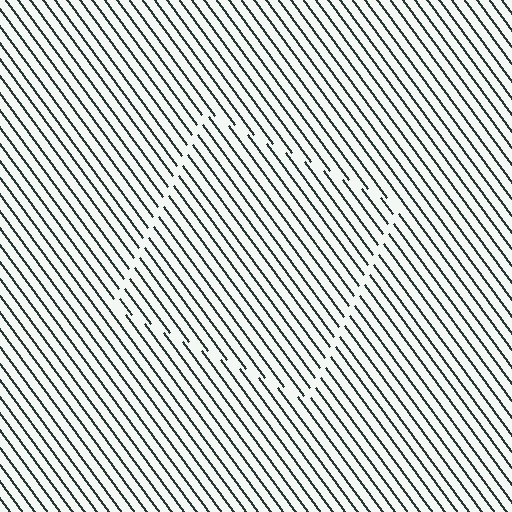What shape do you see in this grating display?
An illusory square. The interior of the shape contains the same grating, shifted by half a period — the contour is defined by the phase discontinuity where line-ends from the inner and outer gratings abut.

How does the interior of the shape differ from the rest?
The interior of the shape contains the same grating, shifted by half a period — the contour is defined by the phase discontinuity where line-ends from the inner and outer gratings abut.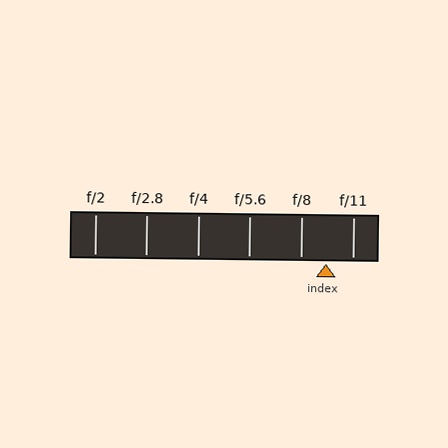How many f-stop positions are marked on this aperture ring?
There are 6 f-stop positions marked.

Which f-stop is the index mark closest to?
The index mark is closest to f/8.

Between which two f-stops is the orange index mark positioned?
The index mark is between f/8 and f/11.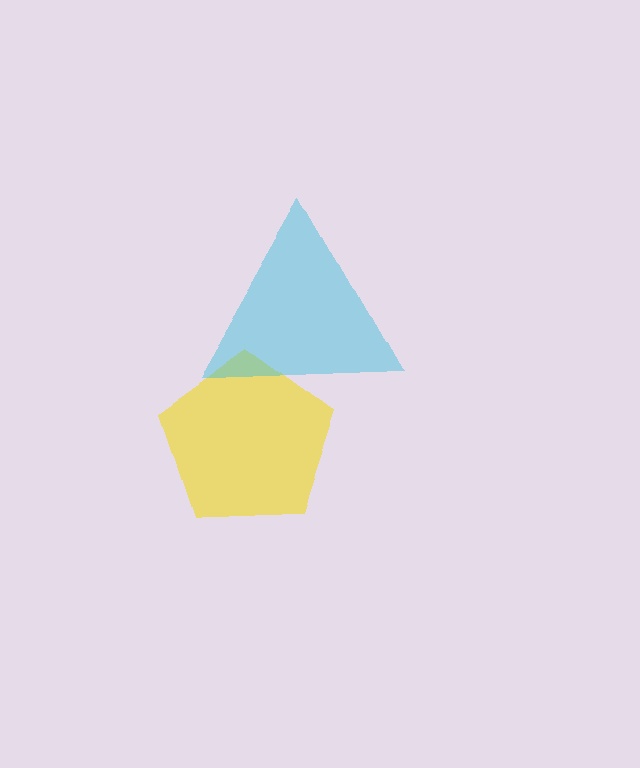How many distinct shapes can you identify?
There are 2 distinct shapes: a yellow pentagon, a cyan triangle.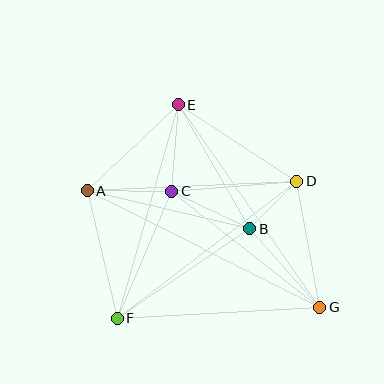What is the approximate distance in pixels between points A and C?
The distance between A and C is approximately 84 pixels.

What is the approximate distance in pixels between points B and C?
The distance between B and C is approximately 87 pixels.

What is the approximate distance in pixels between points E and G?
The distance between E and G is approximately 247 pixels.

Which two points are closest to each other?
Points B and D are closest to each other.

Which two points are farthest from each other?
Points A and G are farthest from each other.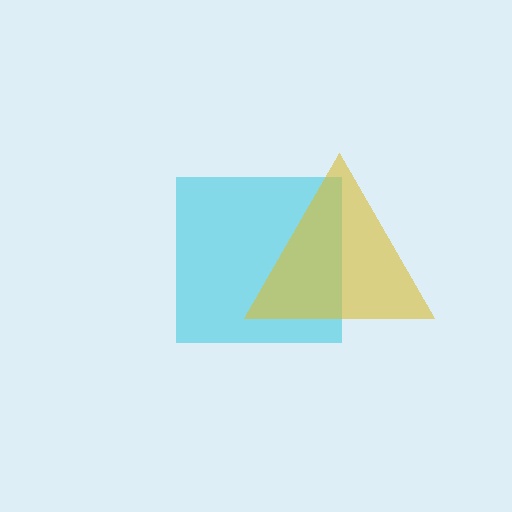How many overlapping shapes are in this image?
There are 2 overlapping shapes in the image.